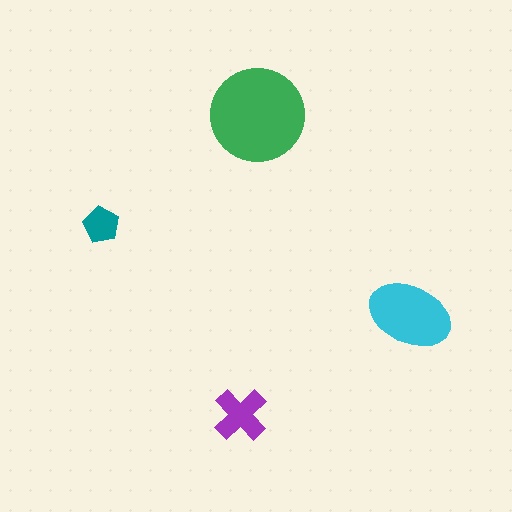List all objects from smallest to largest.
The teal pentagon, the purple cross, the cyan ellipse, the green circle.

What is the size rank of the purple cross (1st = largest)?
3rd.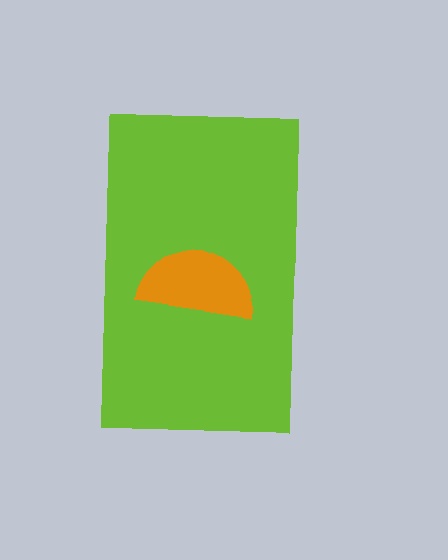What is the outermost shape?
The lime rectangle.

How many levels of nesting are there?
2.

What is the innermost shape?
The orange semicircle.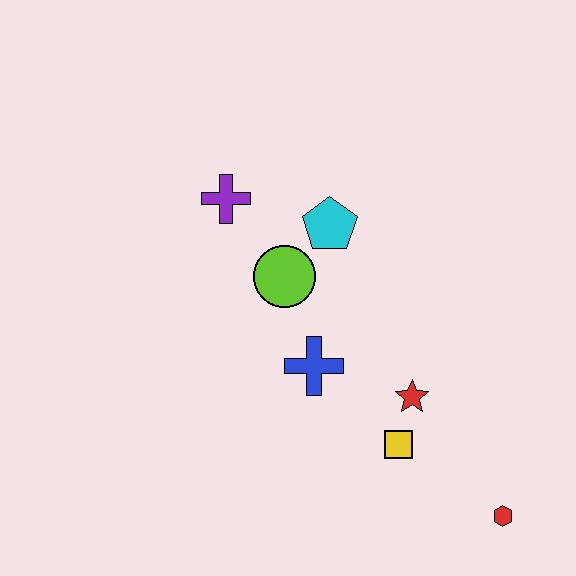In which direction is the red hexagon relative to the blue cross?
The red hexagon is to the right of the blue cross.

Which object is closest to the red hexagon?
The yellow square is closest to the red hexagon.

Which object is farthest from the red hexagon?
The purple cross is farthest from the red hexagon.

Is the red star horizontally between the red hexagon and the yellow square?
Yes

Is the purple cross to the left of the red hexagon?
Yes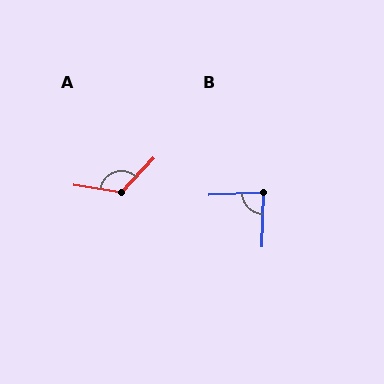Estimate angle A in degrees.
Approximately 124 degrees.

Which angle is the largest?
A, at approximately 124 degrees.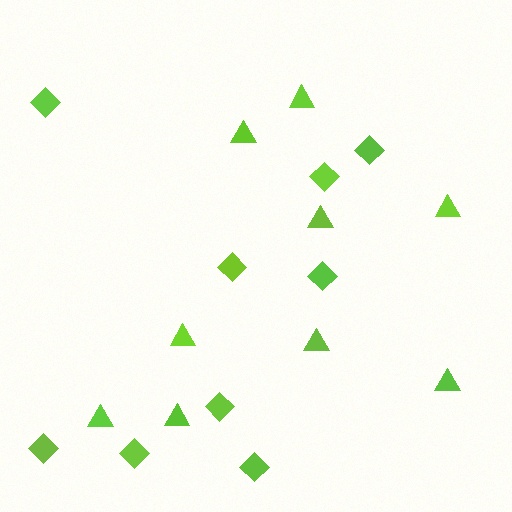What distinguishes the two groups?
There are 2 groups: one group of diamonds (9) and one group of triangles (9).